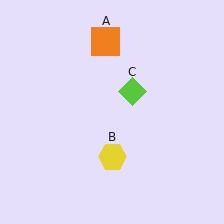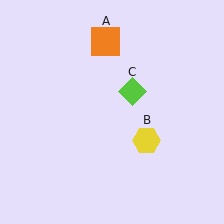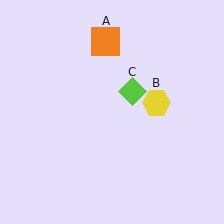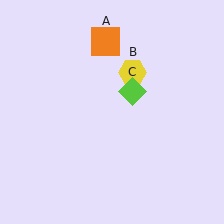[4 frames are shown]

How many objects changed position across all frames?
1 object changed position: yellow hexagon (object B).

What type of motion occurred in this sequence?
The yellow hexagon (object B) rotated counterclockwise around the center of the scene.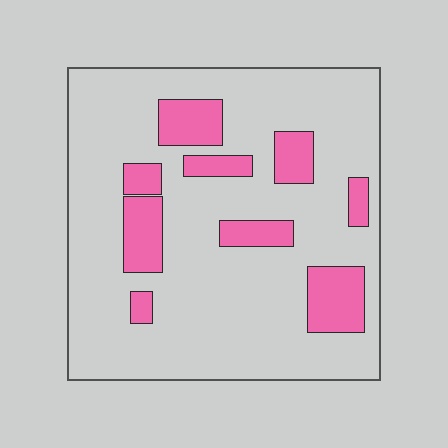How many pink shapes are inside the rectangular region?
9.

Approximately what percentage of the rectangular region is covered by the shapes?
Approximately 20%.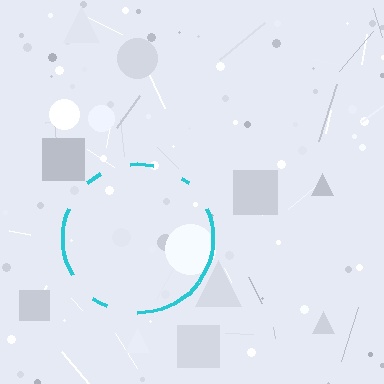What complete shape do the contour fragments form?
The contour fragments form a circle.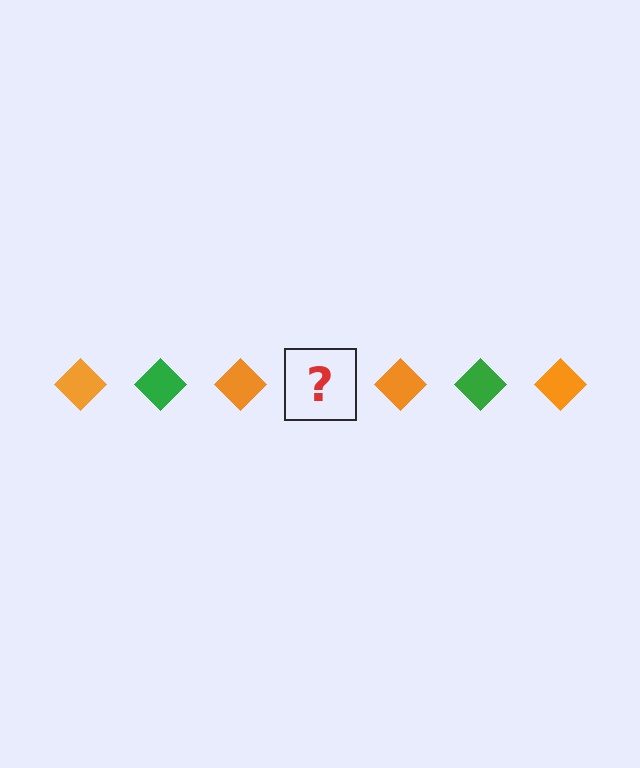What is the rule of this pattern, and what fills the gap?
The rule is that the pattern cycles through orange, green diamonds. The gap should be filled with a green diamond.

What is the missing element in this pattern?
The missing element is a green diamond.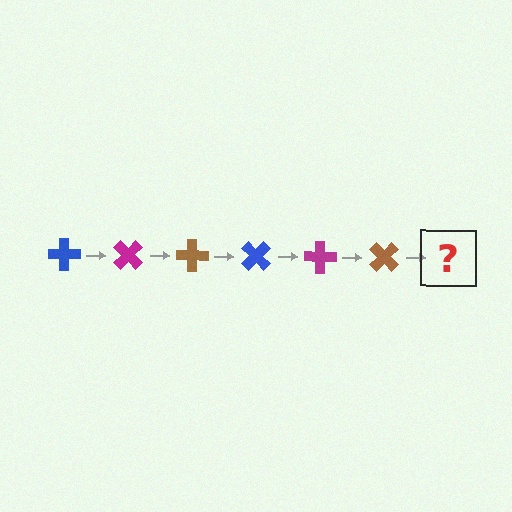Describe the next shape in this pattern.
It should be a blue cross, rotated 270 degrees from the start.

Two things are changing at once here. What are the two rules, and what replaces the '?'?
The two rules are that it rotates 45 degrees each step and the color cycles through blue, magenta, and brown. The '?' should be a blue cross, rotated 270 degrees from the start.